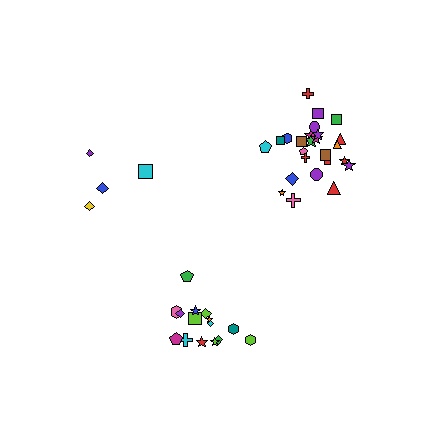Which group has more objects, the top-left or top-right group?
The top-right group.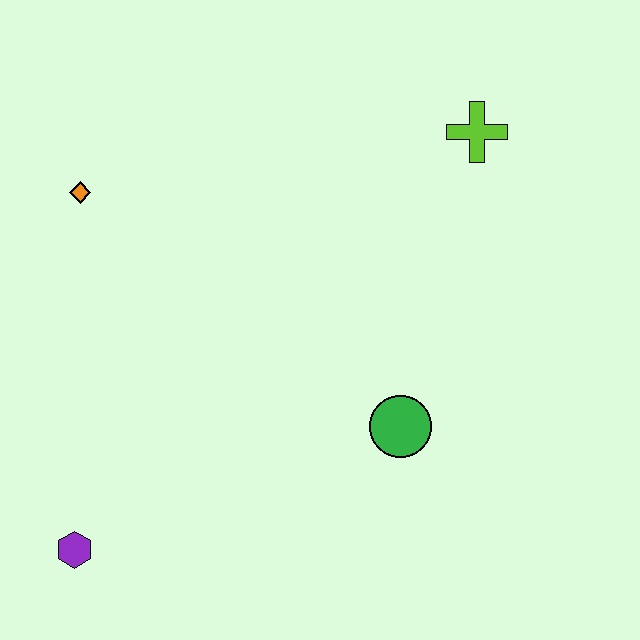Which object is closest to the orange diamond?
The purple hexagon is closest to the orange diamond.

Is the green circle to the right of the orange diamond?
Yes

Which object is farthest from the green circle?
The orange diamond is farthest from the green circle.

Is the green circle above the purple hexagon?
Yes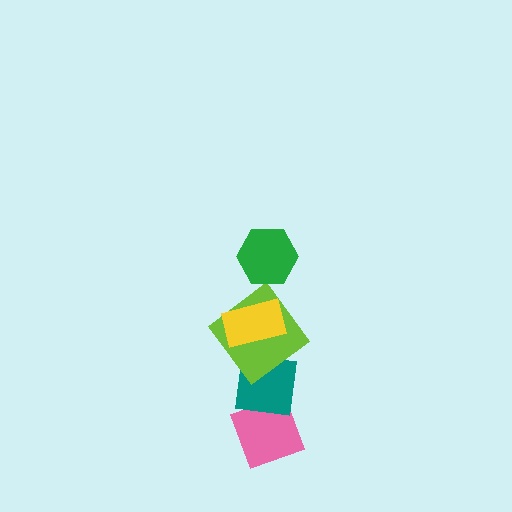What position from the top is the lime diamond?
The lime diamond is 3rd from the top.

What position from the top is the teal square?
The teal square is 4th from the top.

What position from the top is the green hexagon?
The green hexagon is 1st from the top.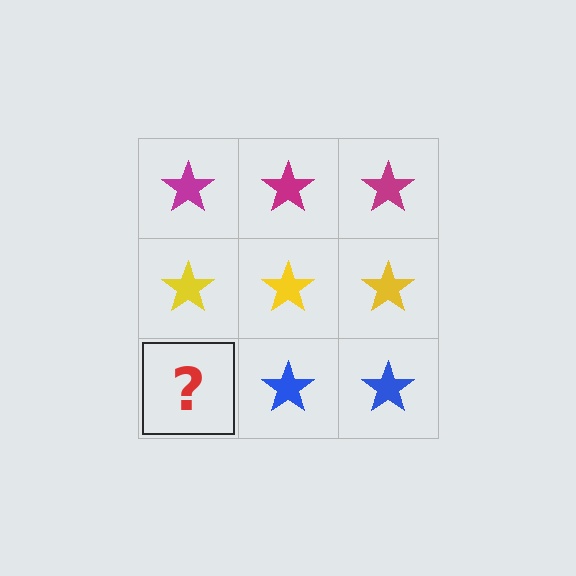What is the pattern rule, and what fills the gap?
The rule is that each row has a consistent color. The gap should be filled with a blue star.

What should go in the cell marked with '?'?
The missing cell should contain a blue star.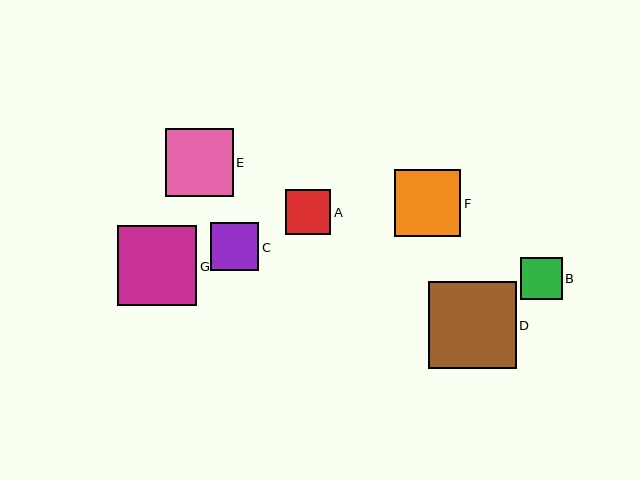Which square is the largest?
Square D is the largest with a size of approximately 87 pixels.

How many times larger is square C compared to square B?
Square C is approximately 1.2 times the size of square B.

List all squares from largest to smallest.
From largest to smallest: D, G, E, F, C, A, B.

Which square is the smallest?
Square B is the smallest with a size of approximately 42 pixels.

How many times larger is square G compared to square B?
Square G is approximately 1.9 times the size of square B.